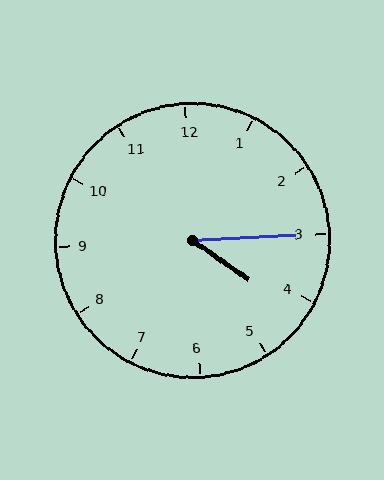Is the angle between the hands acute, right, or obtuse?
It is acute.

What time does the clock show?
4:15.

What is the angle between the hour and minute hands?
Approximately 38 degrees.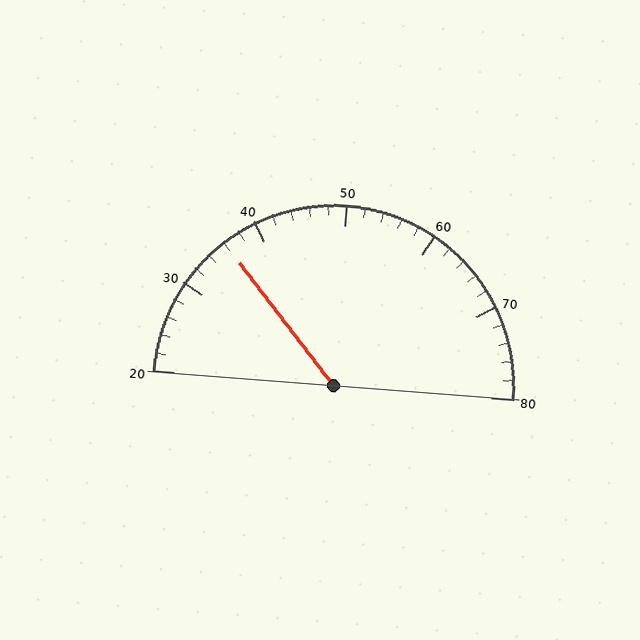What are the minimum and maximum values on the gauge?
The gauge ranges from 20 to 80.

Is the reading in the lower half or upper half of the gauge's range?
The reading is in the lower half of the range (20 to 80).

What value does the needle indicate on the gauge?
The needle indicates approximately 36.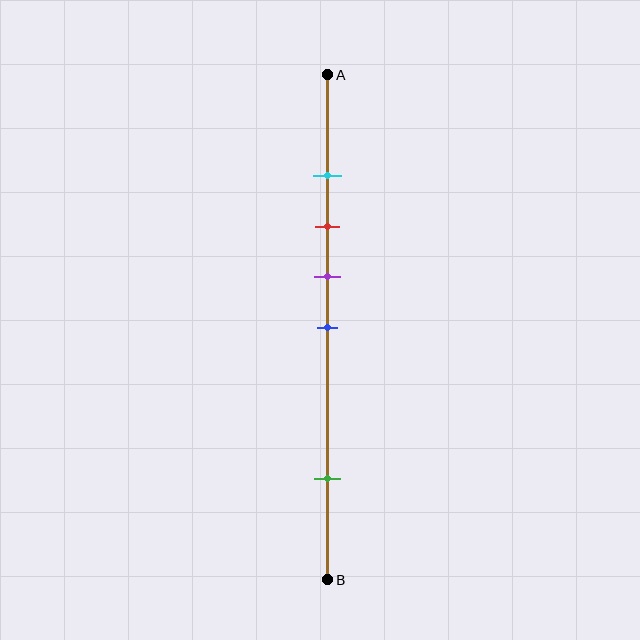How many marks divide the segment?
There are 5 marks dividing the segment.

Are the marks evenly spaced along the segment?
No, the marks are not evenly spaced.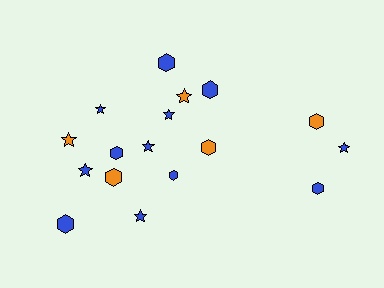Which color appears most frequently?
Blue, with 12 objects.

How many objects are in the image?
There are 17 objects.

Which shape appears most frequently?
Hexagon, with 9 objects.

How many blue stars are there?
There are 6 blue stars.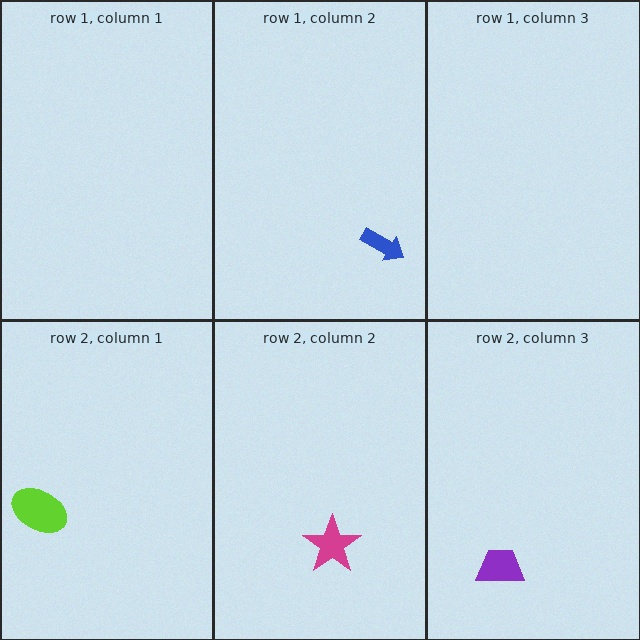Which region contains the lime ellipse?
The row 2, column 1 region.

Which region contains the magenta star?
The row 2, column 2 region.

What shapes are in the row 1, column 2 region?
The blue arrow.